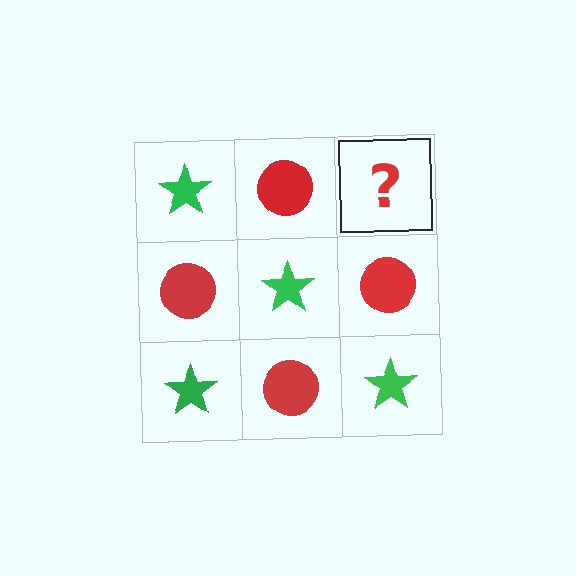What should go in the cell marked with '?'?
The missing cell should contain a green star.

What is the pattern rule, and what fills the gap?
The rule is that it alternates green star and red circle in a checkerboard pattern. The gap should be filled with a green star.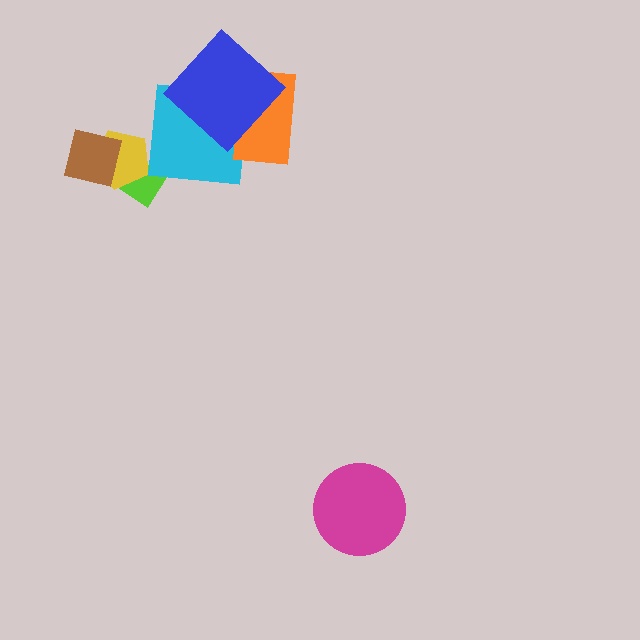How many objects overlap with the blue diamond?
2 objects overlap with the blue diamond.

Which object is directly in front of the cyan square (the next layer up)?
The orange rectangle is directly in front of the cyan square.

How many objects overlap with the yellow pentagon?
2 objects overlap with the yellow pentagon.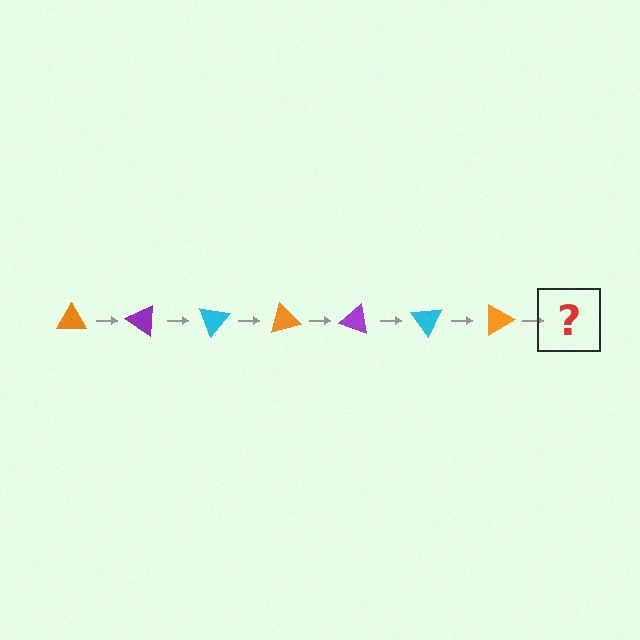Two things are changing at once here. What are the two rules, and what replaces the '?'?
The two rules are that it rotates 35 degrees each step and the color cycles through orange, purple, and cyan. The '?' should be a purple triangle, rotated 245 degrees from the start.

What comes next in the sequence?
The next element should be a purple triangle, rotated 245 degrees from the start.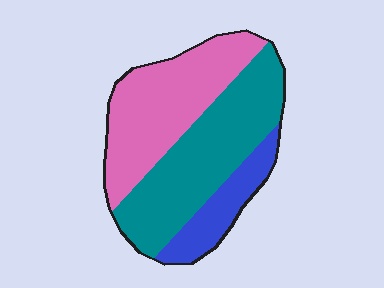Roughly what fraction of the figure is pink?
Pink covers roughly 40% of the figure.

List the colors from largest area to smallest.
From largest to smallest: teal, pink, blue.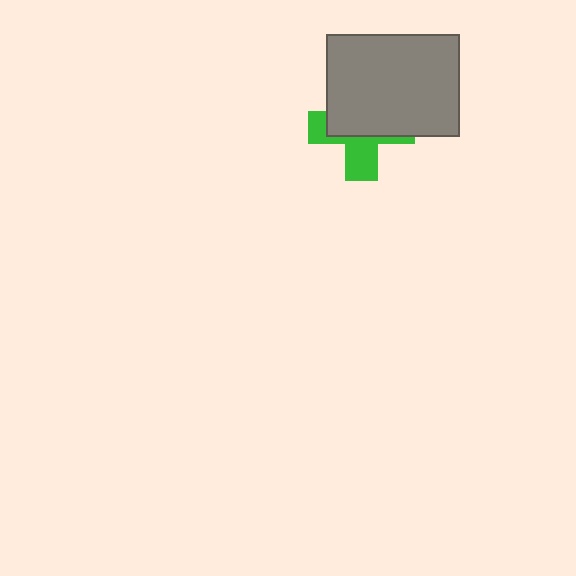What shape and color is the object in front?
The object in front is a gray rectangle.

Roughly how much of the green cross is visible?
A small part of it is visible (roughly 40%).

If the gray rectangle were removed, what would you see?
You would see the complete green cross.